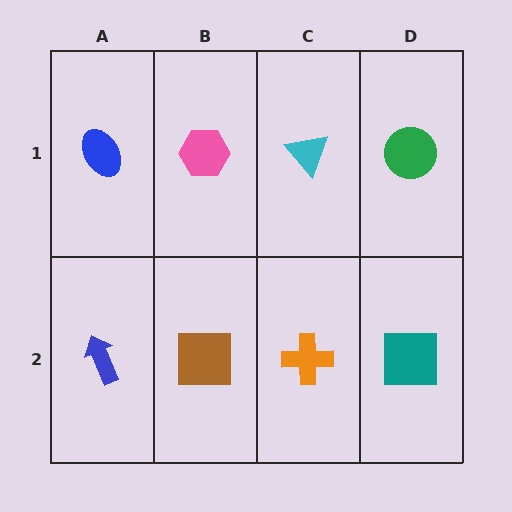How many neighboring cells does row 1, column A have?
2.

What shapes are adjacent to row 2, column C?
A cyan triangle (row 1, column C), a brown square (row 2, column B), a teal square (row 2, column D).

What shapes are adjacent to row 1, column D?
A teal square (row 2, column D), a cyan triangle (row 1, column C).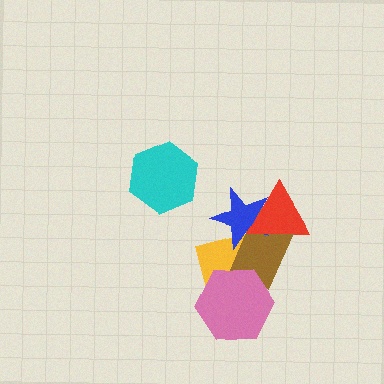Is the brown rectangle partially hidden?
Yes, it is partially covered by another shape.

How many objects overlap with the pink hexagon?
2 objects overlap with the pink hexagon.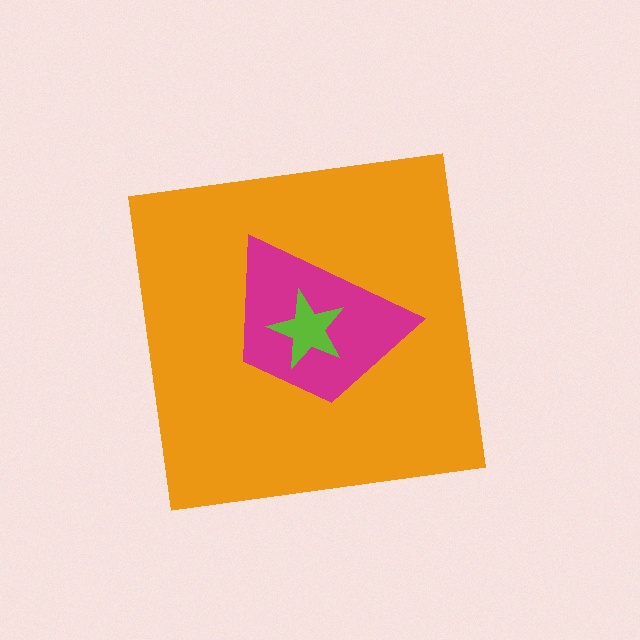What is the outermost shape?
The orange square.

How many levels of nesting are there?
3.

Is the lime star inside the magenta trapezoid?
Yes.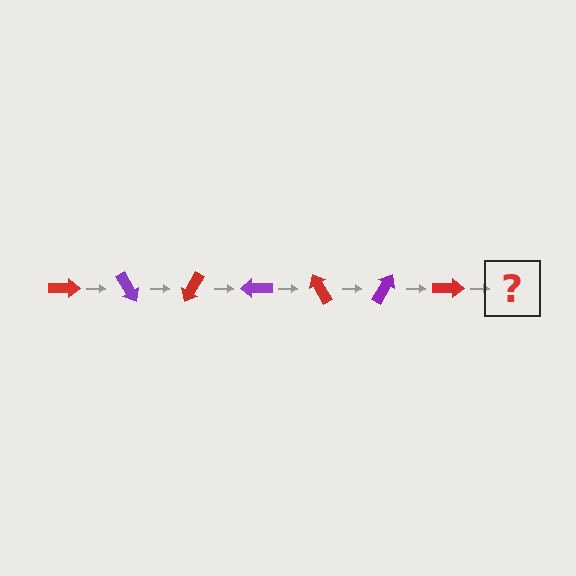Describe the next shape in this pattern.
It should be a purple arrow, rotated 420 degrees from the start.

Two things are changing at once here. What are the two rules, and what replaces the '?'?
The two rules are that it rotates 60 degrees each step and the color cycles through red and purple. The '?' should be a purple arrow, rotated 420 degrees from the start.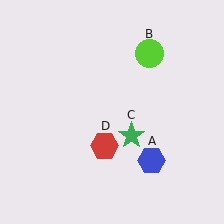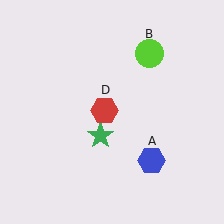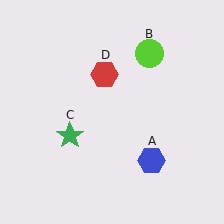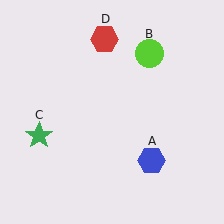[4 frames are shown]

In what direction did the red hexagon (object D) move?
The red hexagon (object D) moved up.